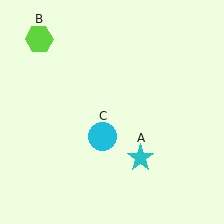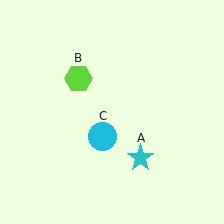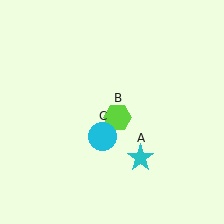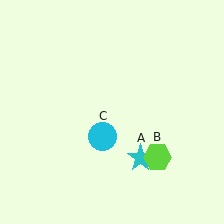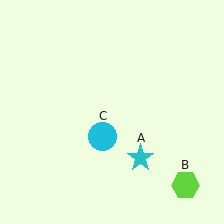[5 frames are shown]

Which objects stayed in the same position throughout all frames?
Cyan star (object A) and cyan circle (object C) remained stationary.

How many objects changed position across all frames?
1 object changed position: lime hexagon (object B).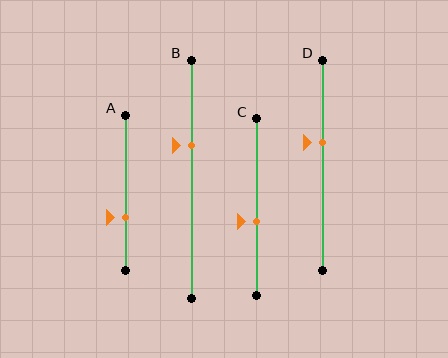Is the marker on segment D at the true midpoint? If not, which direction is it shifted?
No, the marker on segment D is shifted upward by about 11% of the segment length.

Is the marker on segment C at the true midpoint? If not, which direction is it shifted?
No, the marker on segment C is shifted downward by about 8% of the segment length.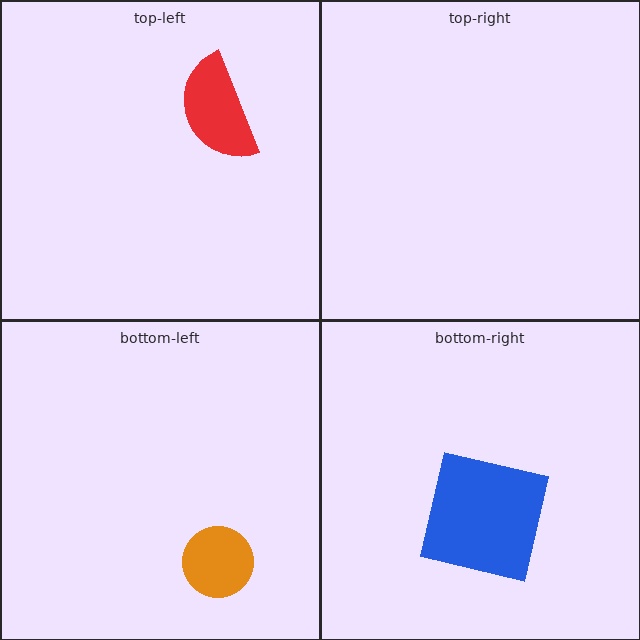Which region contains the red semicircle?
The top-left region.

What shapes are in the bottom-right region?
The blue square.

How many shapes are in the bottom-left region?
1.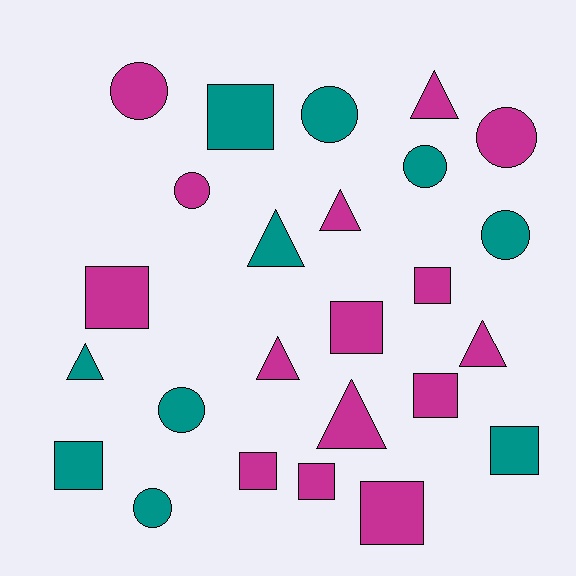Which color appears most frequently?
Magenta, with 15 objects.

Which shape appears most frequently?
Square, with 10 objects.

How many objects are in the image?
There are 25 objects.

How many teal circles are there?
There are 5 teal circles.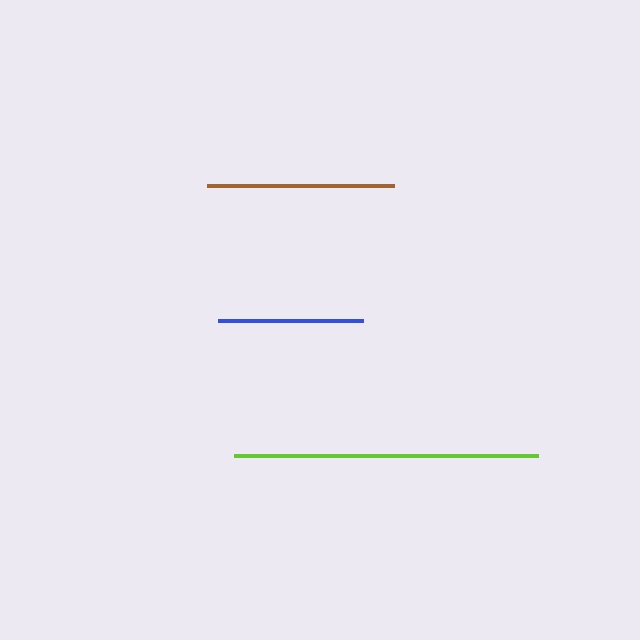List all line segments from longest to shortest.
From longest to shortest: lime, brown, blue.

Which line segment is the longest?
The lime line is the longest at approximately 304 pixels.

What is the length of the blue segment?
The blue segment is approximately 145 pixels long.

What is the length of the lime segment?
The lime segment is approximately 304 pixels long.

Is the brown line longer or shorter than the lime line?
The lime line is longer than the brown line.